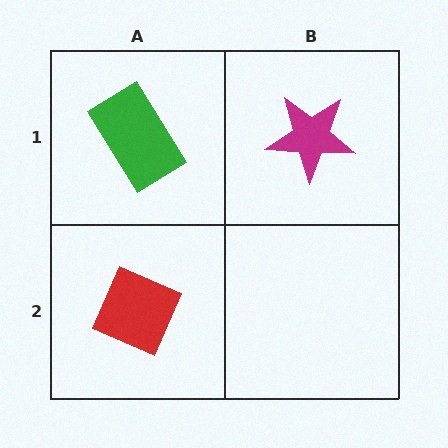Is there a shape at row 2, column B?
No, that cell is empty.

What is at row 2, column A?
A red diamond.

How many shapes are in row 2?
1 shape.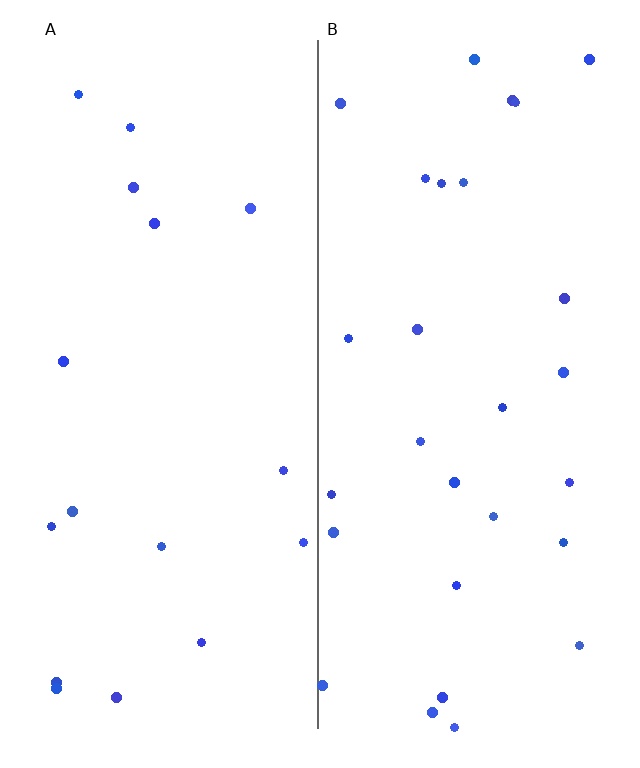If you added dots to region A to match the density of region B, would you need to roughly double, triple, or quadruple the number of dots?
Approximately double.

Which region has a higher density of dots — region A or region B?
B (the right).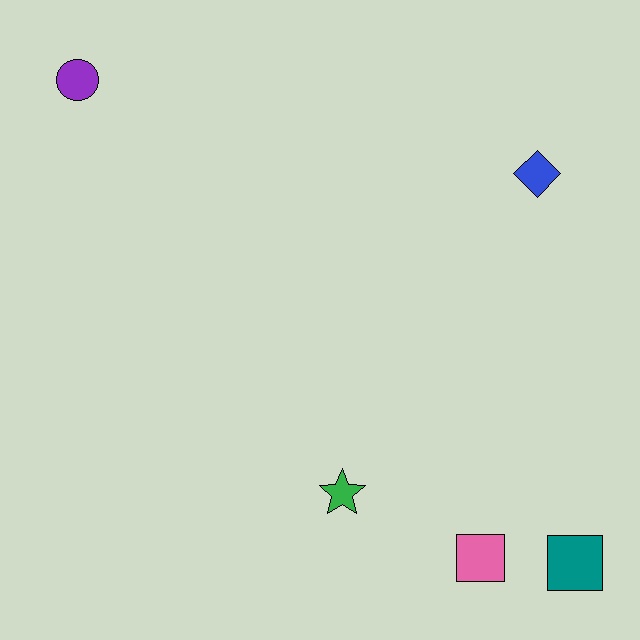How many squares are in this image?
There are 2 squares.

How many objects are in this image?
There are 5 objects.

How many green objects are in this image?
There is 1 green object.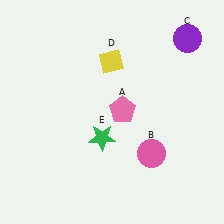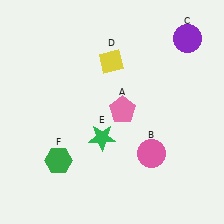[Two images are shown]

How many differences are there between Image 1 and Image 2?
There is 1 difference between the two images.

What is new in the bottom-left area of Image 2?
A green hexagon (F) was added in the bottom-left area of Image 2.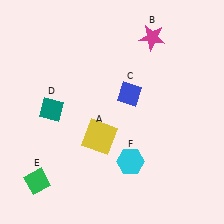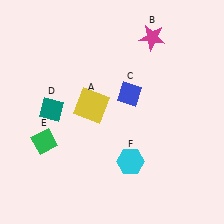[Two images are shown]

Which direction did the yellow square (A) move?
The yellow square (A) moved up.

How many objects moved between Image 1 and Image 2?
2 objects moved between the two images.